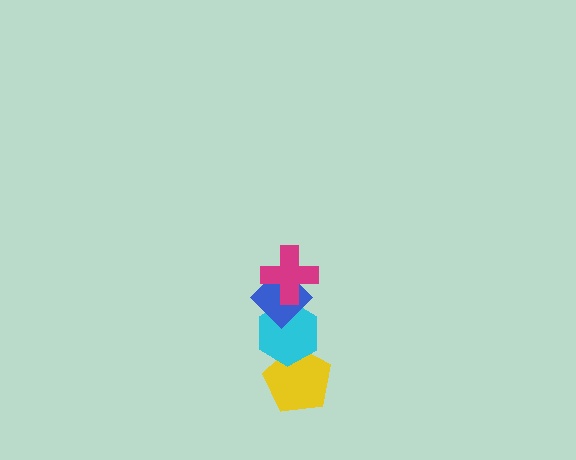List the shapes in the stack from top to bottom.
From top to bottom: the magenta cross, the blue diamond, the cyan hexagon, the yellow pentagon.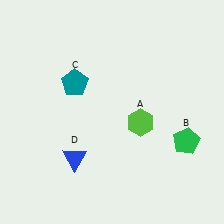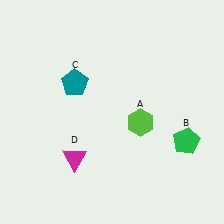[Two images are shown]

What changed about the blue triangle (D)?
In Image 1, D is blue. In Image 2, it changed to magenta.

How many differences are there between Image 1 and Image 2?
There is 1 difference between the two images.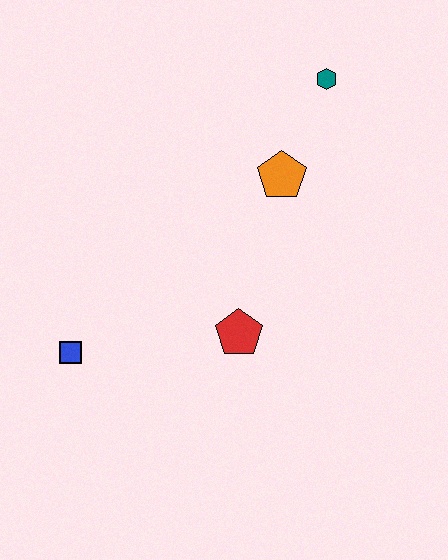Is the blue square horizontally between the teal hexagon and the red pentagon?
No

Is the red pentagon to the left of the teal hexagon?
Yes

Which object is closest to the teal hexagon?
The orange pentagon is closest to the teal hexagon.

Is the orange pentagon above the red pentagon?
Yes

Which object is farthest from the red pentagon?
The teal hexagon is farthest from the red pentagon.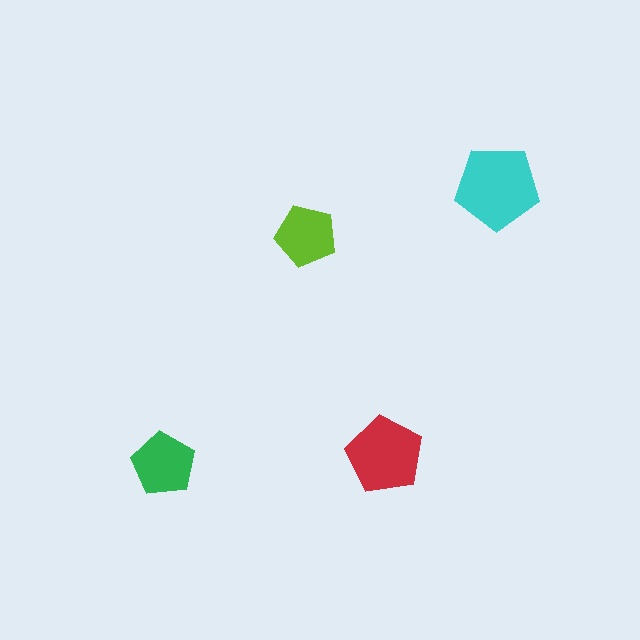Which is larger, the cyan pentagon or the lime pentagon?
The cyan one.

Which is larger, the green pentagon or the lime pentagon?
The green one.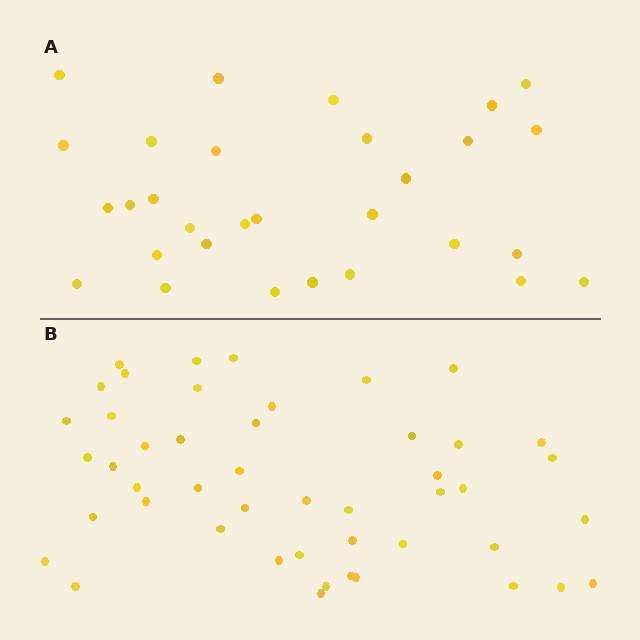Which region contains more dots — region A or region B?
Region B (the bottom region) has more dots.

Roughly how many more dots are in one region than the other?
Region B has approximately 15 more dots than region A.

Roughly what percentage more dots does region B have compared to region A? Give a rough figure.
About 55% more.